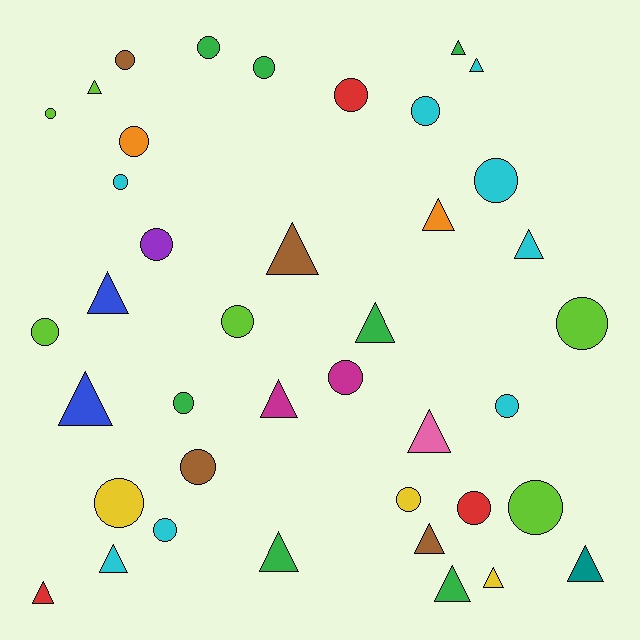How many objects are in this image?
There are 40 objects.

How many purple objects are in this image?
There is 1 purple object.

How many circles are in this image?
There are 22 circles.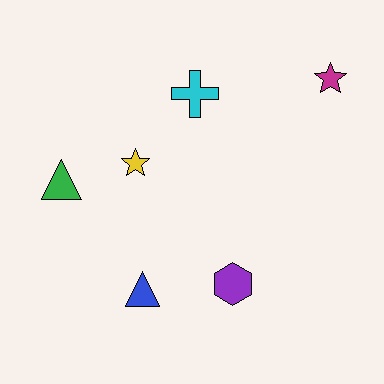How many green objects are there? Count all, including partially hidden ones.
There is 1 green object.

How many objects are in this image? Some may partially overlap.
There are 6 objects.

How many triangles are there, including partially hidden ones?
There are 2 triangles.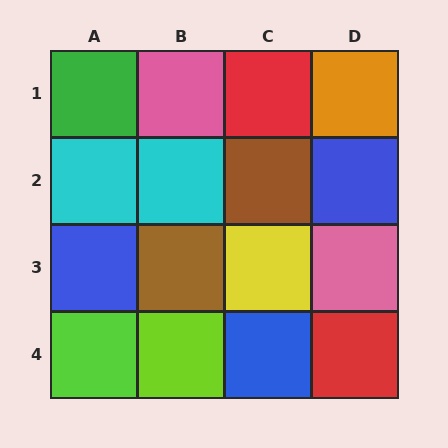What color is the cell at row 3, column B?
Brown.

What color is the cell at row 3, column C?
Yellow.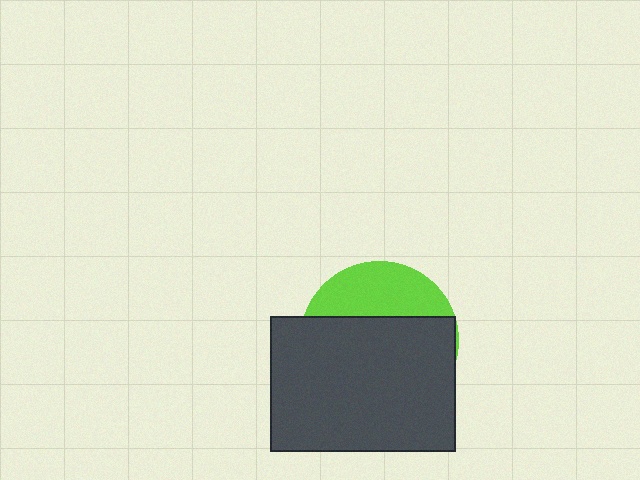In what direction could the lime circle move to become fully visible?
The lime circle could move up. That would shift it out from behind the dark gray rectangle entirely.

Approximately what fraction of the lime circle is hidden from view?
Roughly 69% of the lime circle is hidden behind the dark gray rectangle.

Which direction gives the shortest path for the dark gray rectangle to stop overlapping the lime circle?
Moving down gives the shortest separation.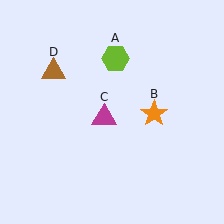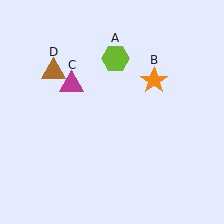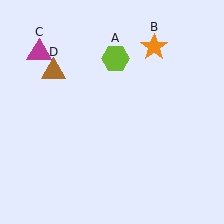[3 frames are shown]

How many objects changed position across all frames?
2 objects changed position: orange star (object B), magenta triangle (object C).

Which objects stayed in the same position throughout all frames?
Lime hexagon (object A) and brown triangle (object D) remained stationary.